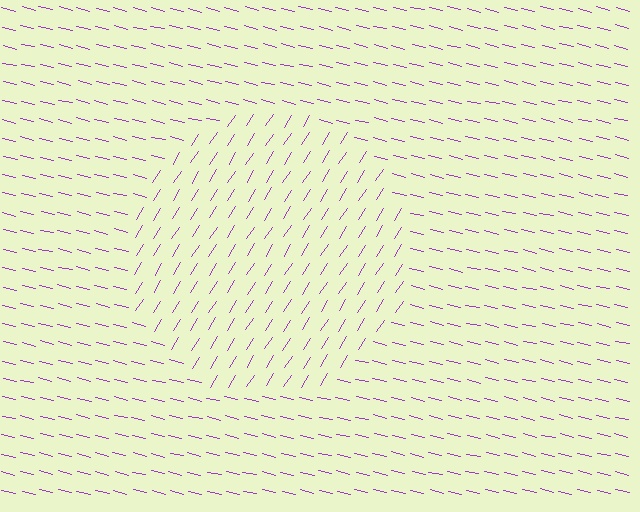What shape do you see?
I see a circle.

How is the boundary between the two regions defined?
The boundary is defined purely by a change in line orientation (approximately 71 degrees difference). All lines are the same color and thickness.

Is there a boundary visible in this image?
Yes, there is a texture boundary formed by a change in line orientation.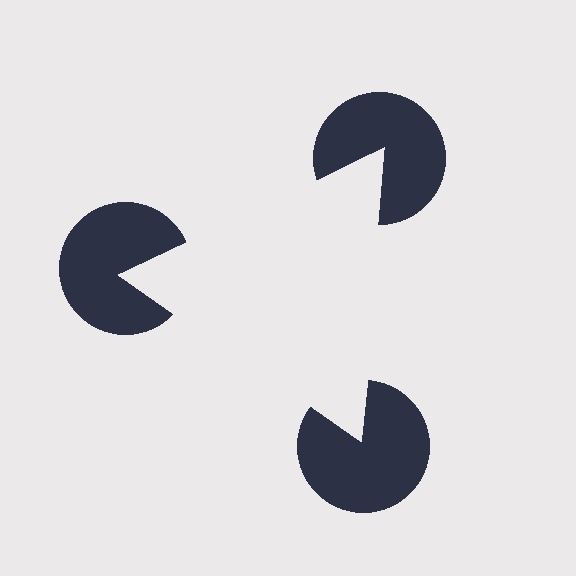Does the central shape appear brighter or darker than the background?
It typically appears slightly brighter than the background, even though no actual brightness change is drawn.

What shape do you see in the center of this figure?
An illusory triangle — its edges are inferred from the aligned wedge cuts in the pac-man discs, not physically drawn.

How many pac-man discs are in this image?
There are 3 — one at each vertex of the illusory triangle.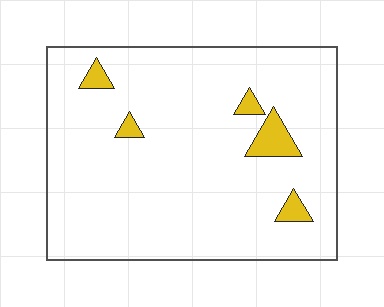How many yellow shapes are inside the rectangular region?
5.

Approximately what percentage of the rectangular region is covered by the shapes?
Approximately 5%.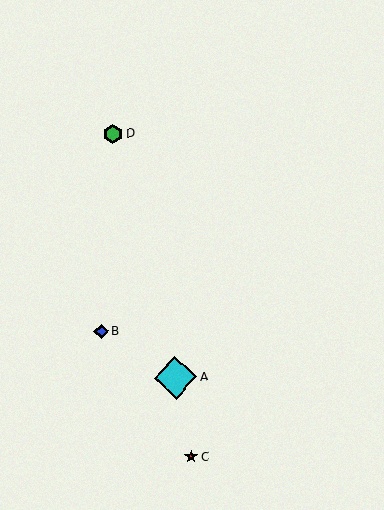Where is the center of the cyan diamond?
The center of the cyan diamond is at (176, 378).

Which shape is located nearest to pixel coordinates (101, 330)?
The blue diamond (labeled B) at (101, 331) is nearest to that location.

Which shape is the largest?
The cyan diamond (labeled A) is the largest.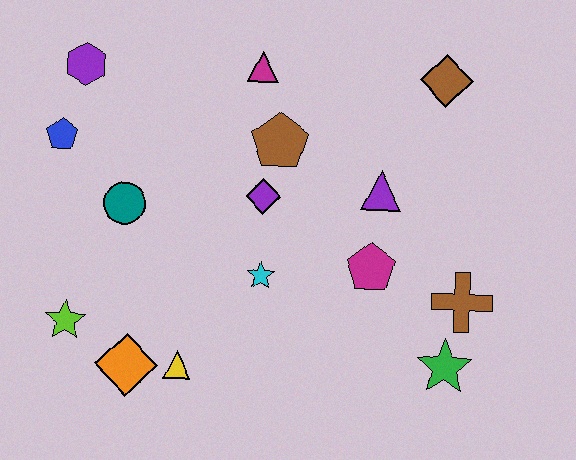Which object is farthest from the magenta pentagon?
The purple hexagon is farthest from the magenta pentagon.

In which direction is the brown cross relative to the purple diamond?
The brown cross is to the right of the purple diamond.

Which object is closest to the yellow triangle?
The orange diamond is closest to the yellow triangle.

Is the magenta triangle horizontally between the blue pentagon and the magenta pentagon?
Yes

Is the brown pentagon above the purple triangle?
Yes